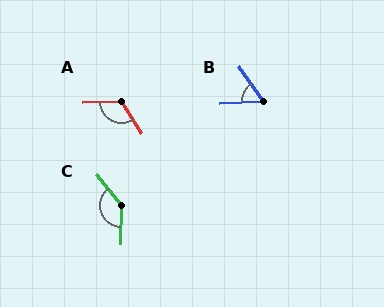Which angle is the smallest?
B, at approximately 57 degrees.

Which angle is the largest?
C, at approximately 141 degrees.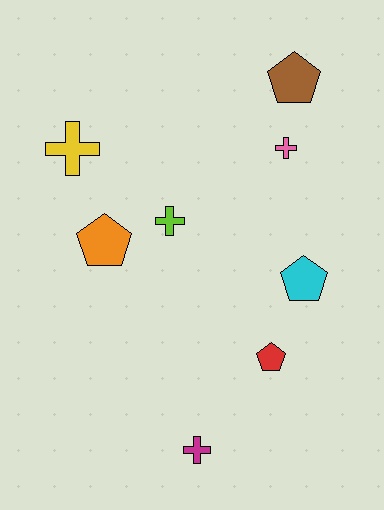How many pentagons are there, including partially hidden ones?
There are 4 pentagons.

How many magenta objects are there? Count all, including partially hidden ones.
There is 1 magenta object.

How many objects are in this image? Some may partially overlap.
There are 8 objects.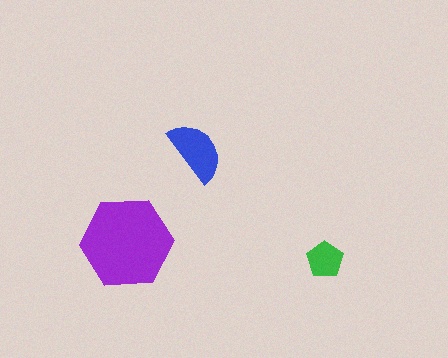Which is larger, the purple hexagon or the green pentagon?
The purple hexagon.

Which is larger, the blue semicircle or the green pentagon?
The blue semicircle.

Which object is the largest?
The purple hexagon.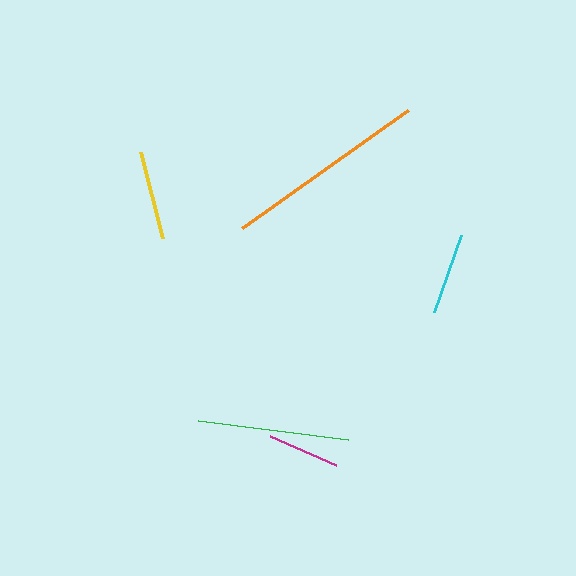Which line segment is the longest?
The orange line is the longest at approximately 204 pixels.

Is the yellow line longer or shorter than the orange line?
The orange line is longer than the yellow line.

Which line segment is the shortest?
The magenta line is the shortest at approximately 71 pixels.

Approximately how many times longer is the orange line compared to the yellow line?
The orange line is approximately 2.3 times the length of the yellow line.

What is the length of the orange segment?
The orange segment is approximately 204 pixels long.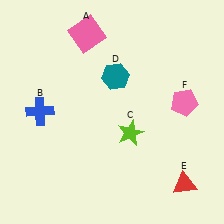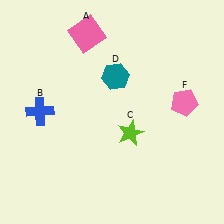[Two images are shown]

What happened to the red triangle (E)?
The red triangle (E) was removed in Image 2. It was in the bottom-right area of Image 1.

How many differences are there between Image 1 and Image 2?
There is 1 difference between the two images.